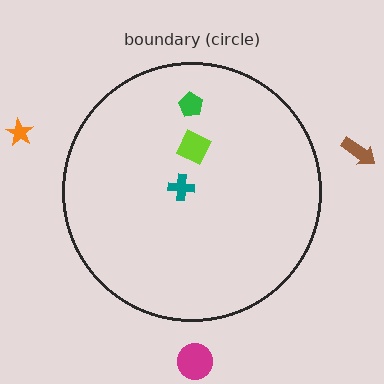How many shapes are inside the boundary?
3 inside, 3 outside.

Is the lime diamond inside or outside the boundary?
Inside.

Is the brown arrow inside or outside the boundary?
Outside.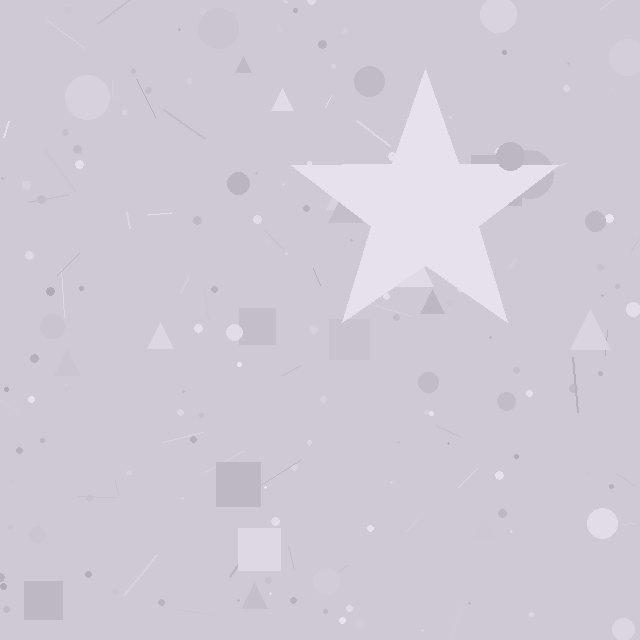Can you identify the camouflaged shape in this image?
The camouflaged shape is a star.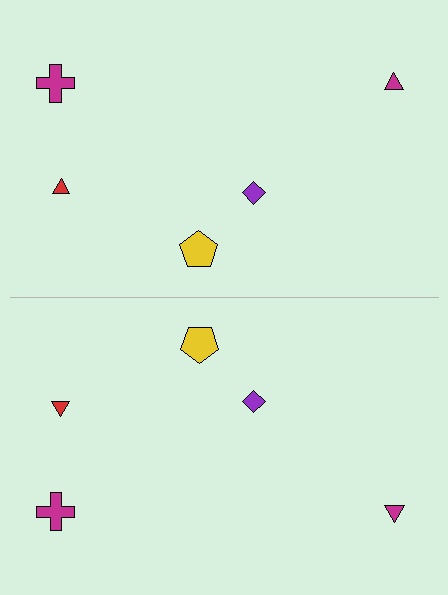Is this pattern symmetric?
Yes, this pattern has bilateral (reflection) symmetry.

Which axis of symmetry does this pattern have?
The pattern has a horizontal axis of symmetry running through the center of the image.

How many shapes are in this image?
There are 10 shapes in this image.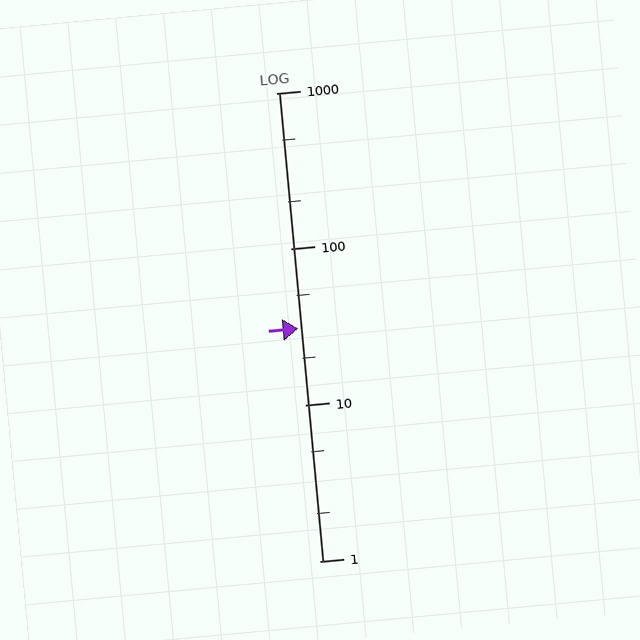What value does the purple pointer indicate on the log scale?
The pointer indicates approximately 31.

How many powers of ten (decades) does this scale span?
The scale spans 3 decades, from 1 to 1000.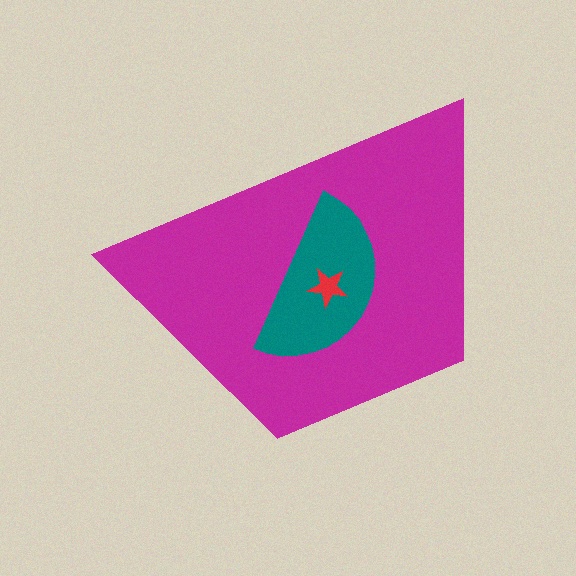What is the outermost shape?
The magenta trapezoid.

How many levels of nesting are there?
3.